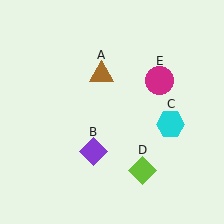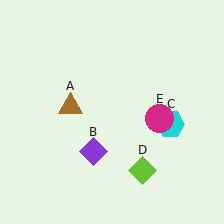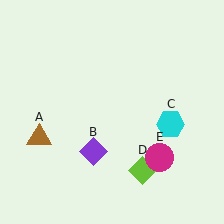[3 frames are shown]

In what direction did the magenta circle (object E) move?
The magenta circle (object E) moved down.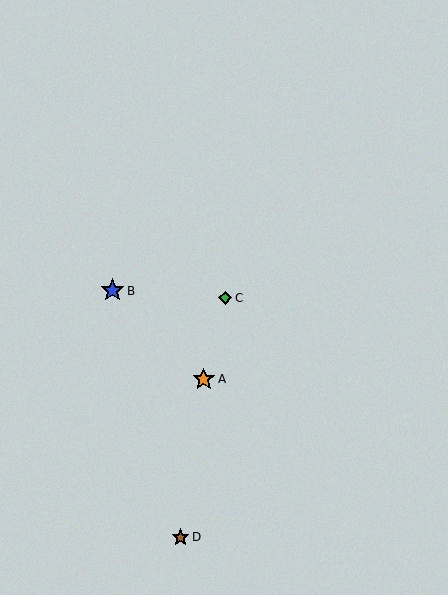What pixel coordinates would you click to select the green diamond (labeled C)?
Click at (225, 298) to select the green diamond C.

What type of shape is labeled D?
Shape D is a brown star.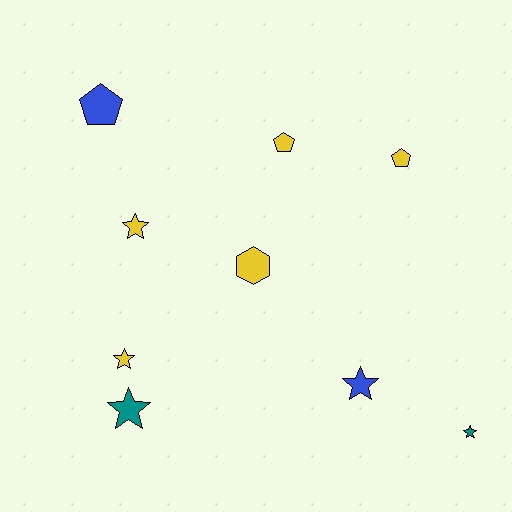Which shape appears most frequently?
Star, with 5 objects.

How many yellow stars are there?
There are 2 yellow stars.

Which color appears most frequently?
Yellow, with 5 objects.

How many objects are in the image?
There are 9 objects.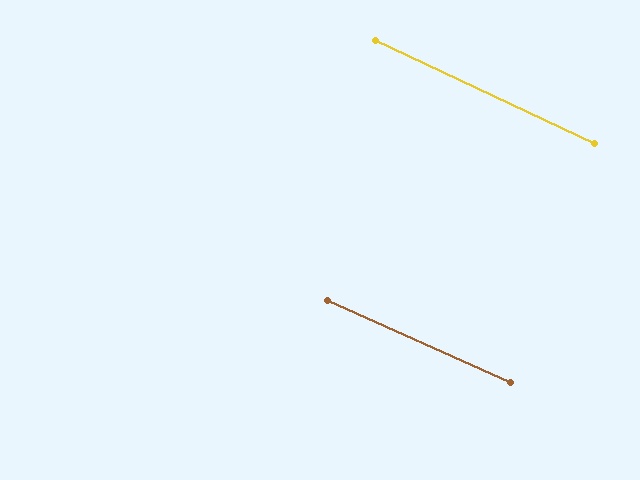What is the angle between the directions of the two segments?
Approximately 1 degree.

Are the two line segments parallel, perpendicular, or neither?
Parallel — their directions differ by only 1.1°.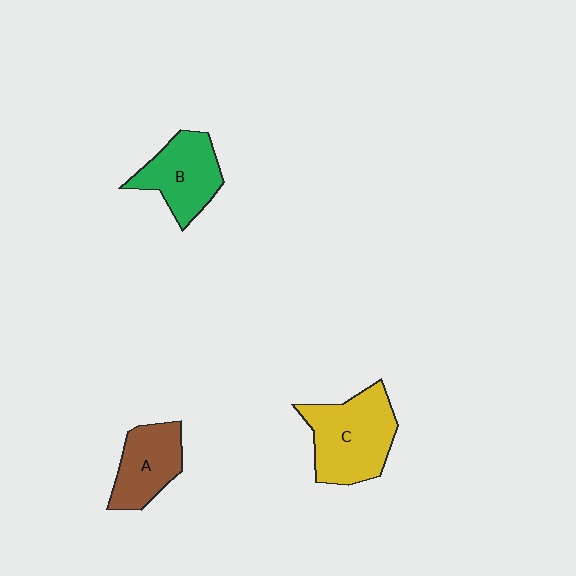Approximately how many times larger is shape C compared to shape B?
Approximately 1.3 times.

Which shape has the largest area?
Shape C (yellow).